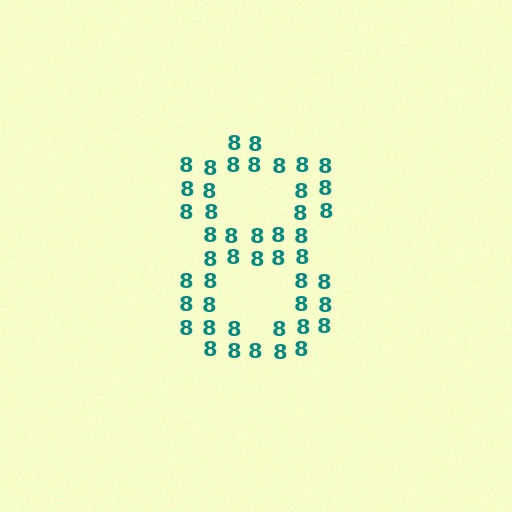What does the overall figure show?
The overall figure shows the digit 8.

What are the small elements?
The small elements are digit 8's.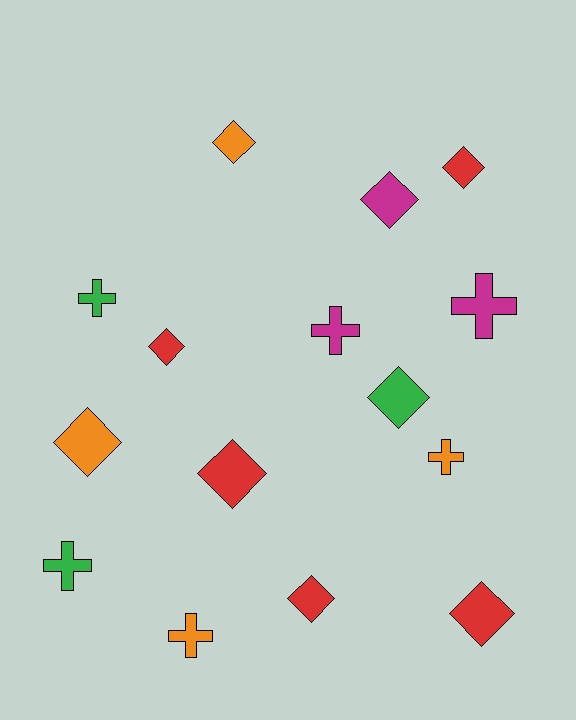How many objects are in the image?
There are 15 objects.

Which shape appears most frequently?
Diamond, with 9 objects.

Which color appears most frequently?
Red, with 5 objects.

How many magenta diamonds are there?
There is 1 magenta diamond.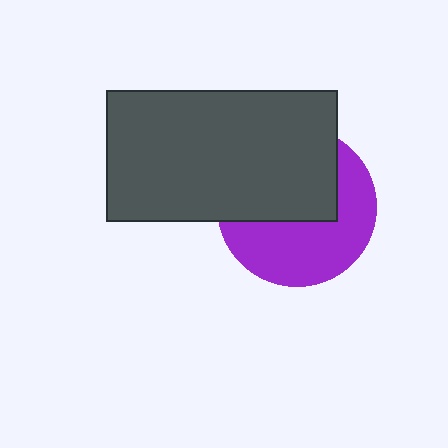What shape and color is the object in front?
The object in front is a dark gray rectangle.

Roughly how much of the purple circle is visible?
About half of it is visible (roughly 51%).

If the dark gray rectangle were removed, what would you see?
You would see the complete purple circle.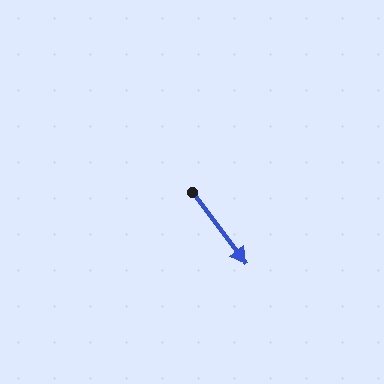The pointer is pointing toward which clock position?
Roughly 5 o'clock.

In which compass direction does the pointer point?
Southeast.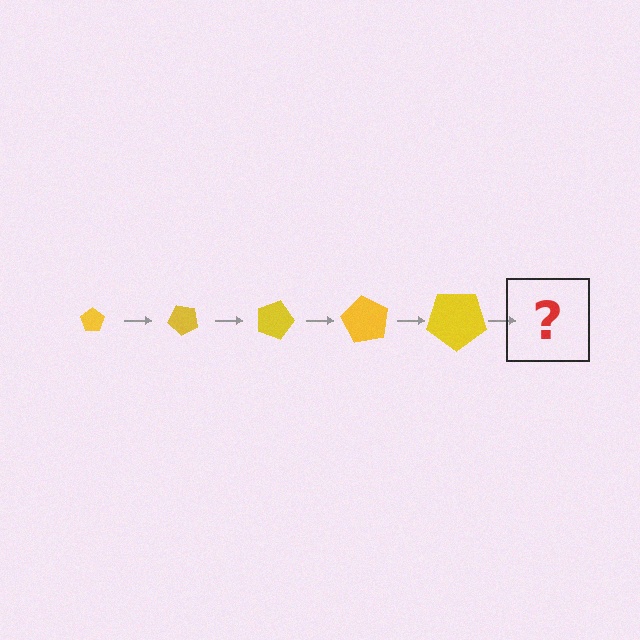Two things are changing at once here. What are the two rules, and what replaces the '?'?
The two rules are that the pentagon grows larger each step and it rotates 45 degrees each step. The '?' should be a pentagon, larger than the previous one and rotated 225 degrees from the start.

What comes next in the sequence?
The next element should be a pentagon, larger than the previous one and rotated 225 degrees from the start.